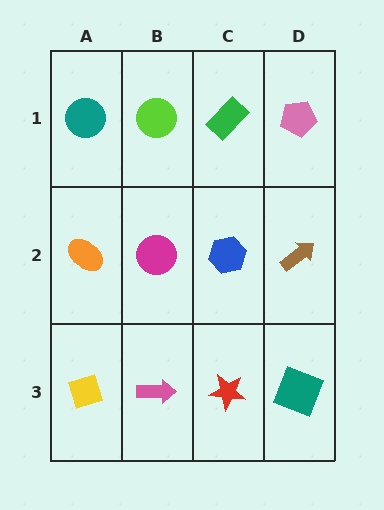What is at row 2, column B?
A magenta circle.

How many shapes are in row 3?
4 shapes.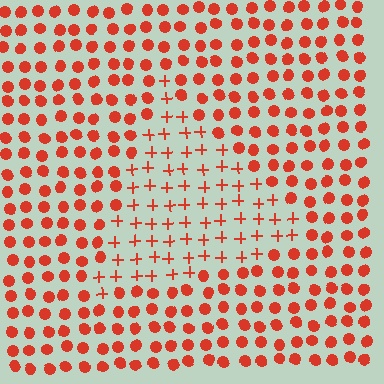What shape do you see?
I see a triangle.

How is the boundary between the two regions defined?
The boundary is defined by a change in element shape: plus signs inside vs. circles outside. All elements share the same color and spacing.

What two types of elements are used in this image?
The image uses plus signs inside the triangle region and circles outside it.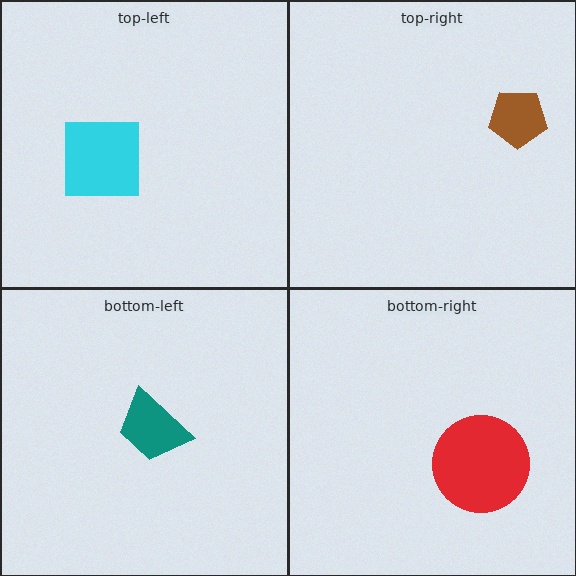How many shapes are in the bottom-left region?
1.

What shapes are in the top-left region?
The cyan square.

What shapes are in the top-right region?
The brown pentagon.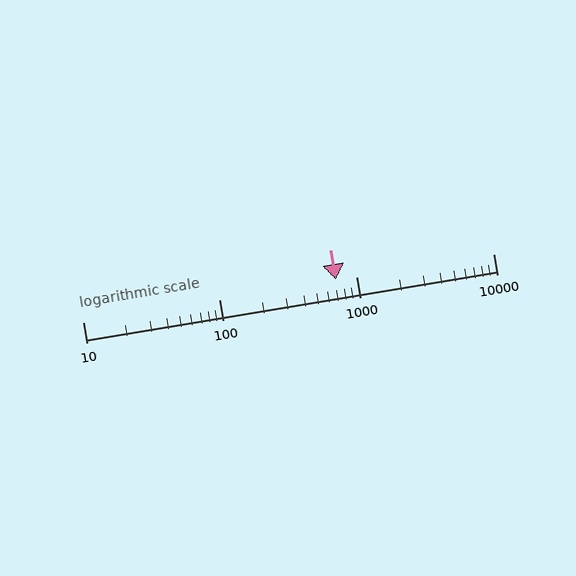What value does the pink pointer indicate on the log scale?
The pointer indicates approximately 710.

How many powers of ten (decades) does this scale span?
The scale spans 3 decades, from 10 to 10000.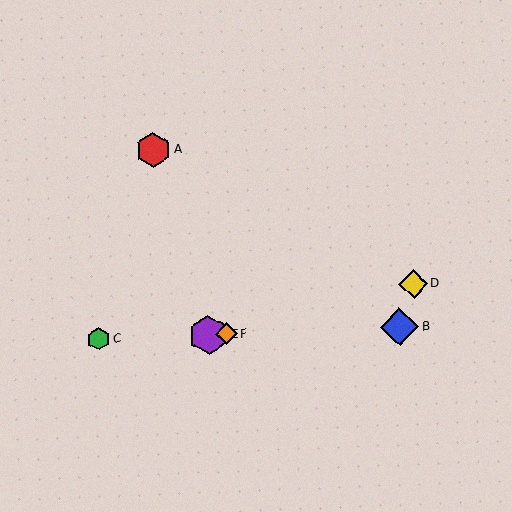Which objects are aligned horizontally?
Objects B, C, E, F are aligned horizontally.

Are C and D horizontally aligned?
No, C is at y≈339 and D is at y≈284.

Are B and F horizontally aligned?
Yes, both are at y≈327.